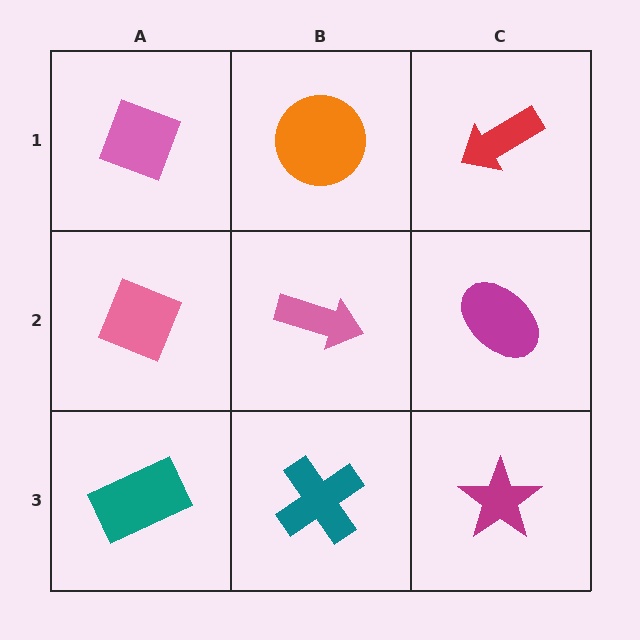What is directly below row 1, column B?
A pink arrow.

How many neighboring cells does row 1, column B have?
3.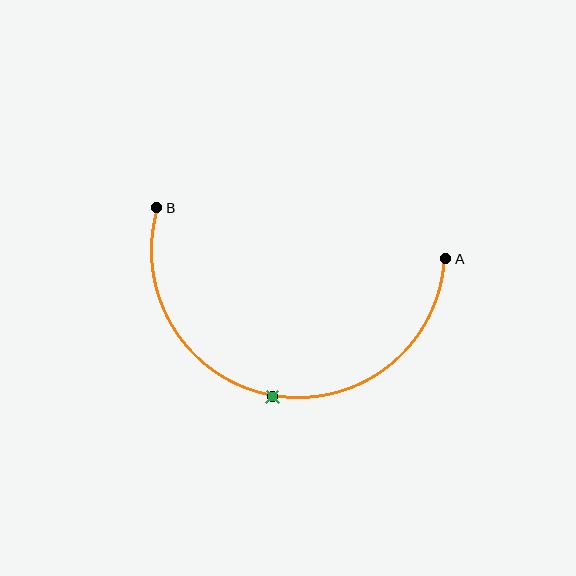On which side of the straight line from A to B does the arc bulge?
The arc bulges below the straight line connecting A and B.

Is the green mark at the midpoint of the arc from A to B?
Yes. The green mark lies on the arc at equal arc-length from both A and B — it is the arc midpoint.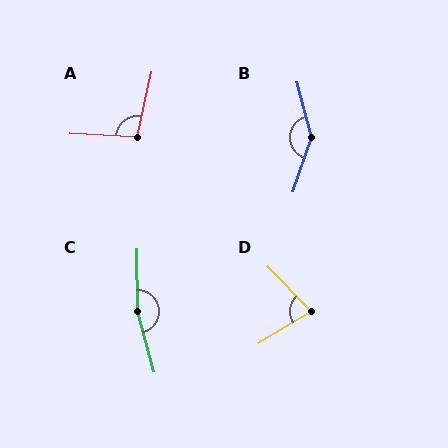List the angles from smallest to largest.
D (77°), A (100°), B (146°), C (165°).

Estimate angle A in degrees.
Approximately 100 degrees.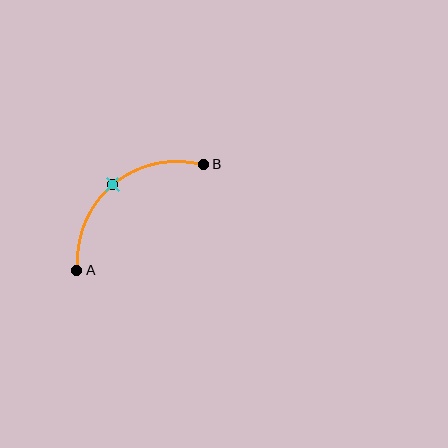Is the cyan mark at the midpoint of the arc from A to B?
Yes. The cyan mark lies on the arc at equal arc-length from both A and B — it is the arc midpoint.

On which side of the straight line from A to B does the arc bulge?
The arc bulges above and to the left of the straight line connecting A and B.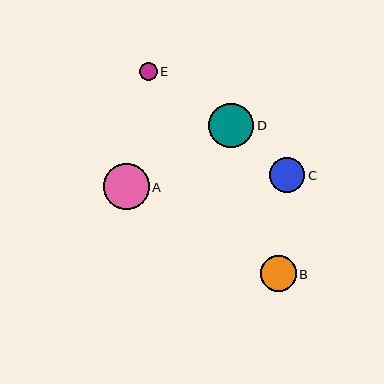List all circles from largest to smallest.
From largest to smallest: A, D, B, C, E.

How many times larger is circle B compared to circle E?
Circle B is approximately 2.0 times the size of circle E.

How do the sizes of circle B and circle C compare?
Circle B and circle C are approximately the same size.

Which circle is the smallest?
Circle E is the smallest with a size of approximately 18 pixels.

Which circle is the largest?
Circle A is the largest with a size of approximately 46 pixels.